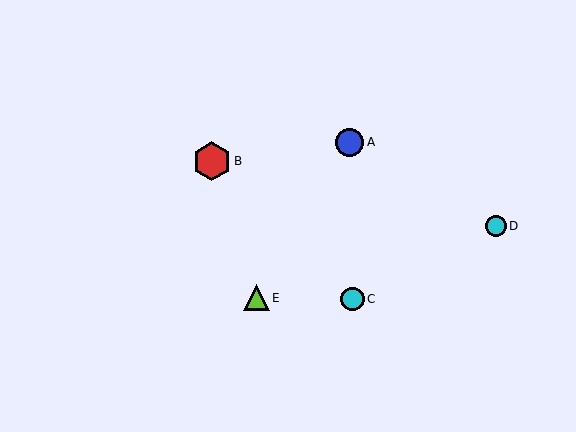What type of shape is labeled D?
Shape D is a cyan circle.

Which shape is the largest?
The red hexagon (labeled B) is the largest.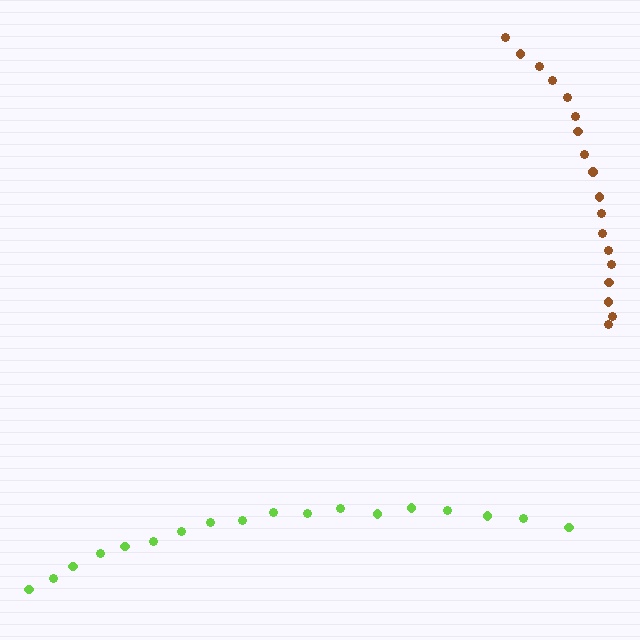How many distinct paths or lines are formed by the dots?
There are 2 distinct paths.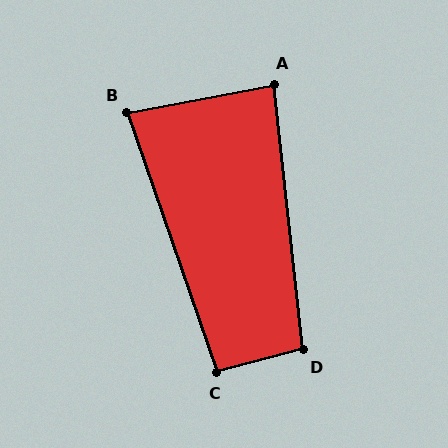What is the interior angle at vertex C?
Approximately 94 degrees (approximately right).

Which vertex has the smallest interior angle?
B, at approximately 82 degrees.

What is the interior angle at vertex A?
Approximately 86 degrees (approximately right).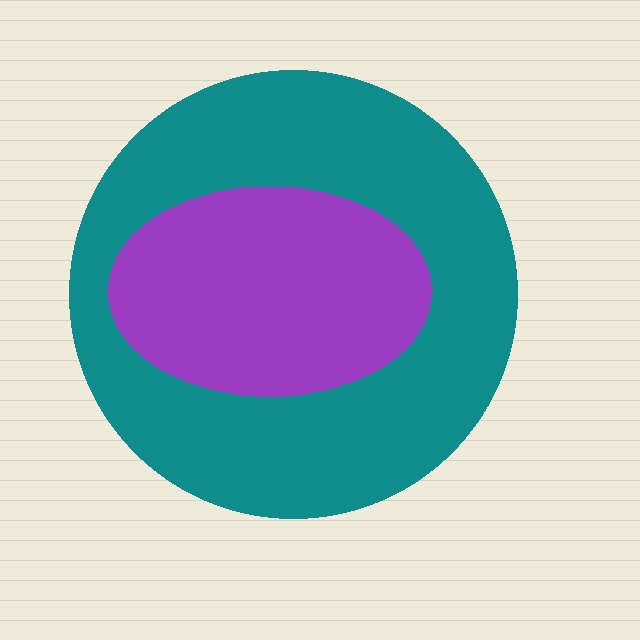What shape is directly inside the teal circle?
The purple ellipse.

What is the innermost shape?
The purple ellipse.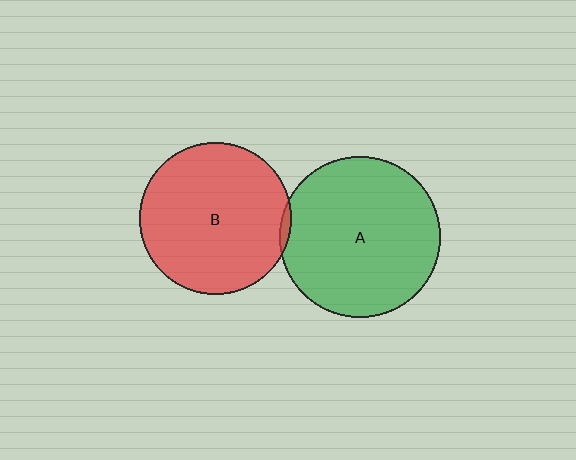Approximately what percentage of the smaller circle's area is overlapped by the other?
Approximately 5%.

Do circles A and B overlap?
Yes.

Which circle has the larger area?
Circle A (green).